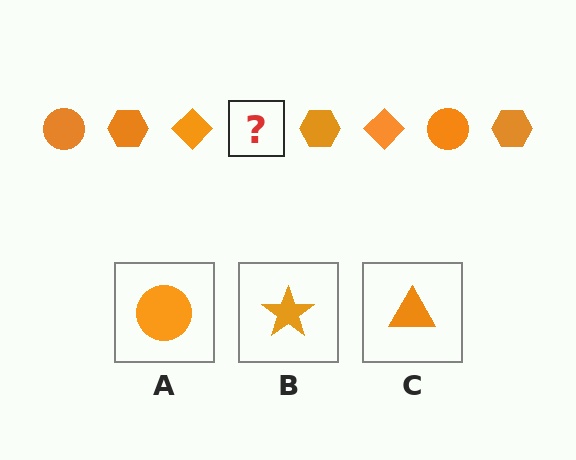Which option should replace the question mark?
Option A.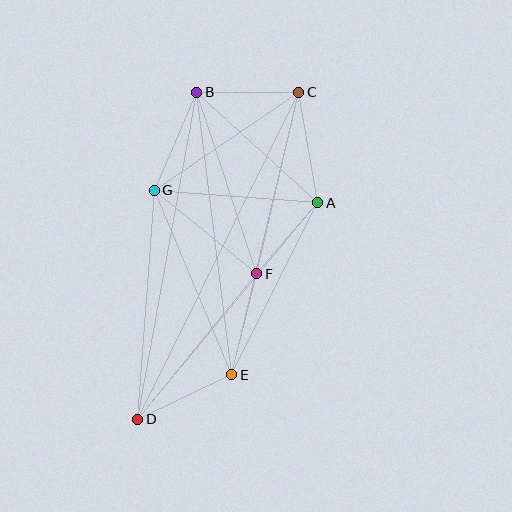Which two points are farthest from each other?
Points C and D are farthest from each other.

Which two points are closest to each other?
Points A and F are closest to each other.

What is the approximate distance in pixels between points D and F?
The distance between D and F is approximately 188 pixels.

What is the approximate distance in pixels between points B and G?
The distance between B and G is approximately 107 pixels.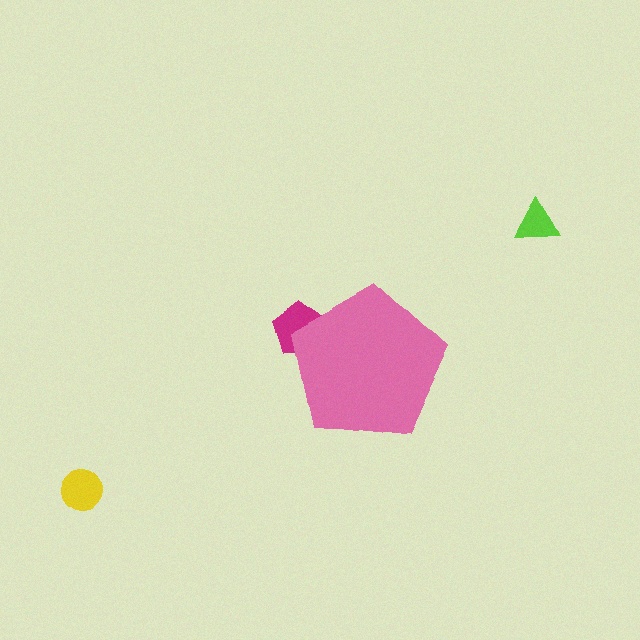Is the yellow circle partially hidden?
No, the yellow circle is fully visible.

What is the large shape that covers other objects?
A pink pentagon.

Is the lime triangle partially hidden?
No, the lime triangle is fully visible.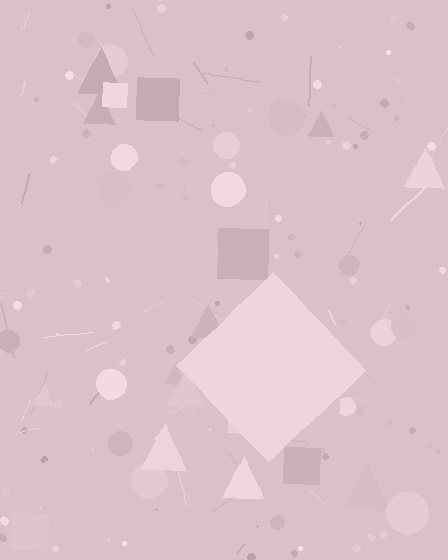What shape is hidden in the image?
A diamond is hidden in the image.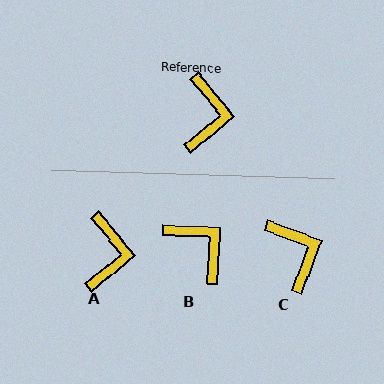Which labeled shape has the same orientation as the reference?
A.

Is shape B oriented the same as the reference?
No, it is off by about 48 degrees.